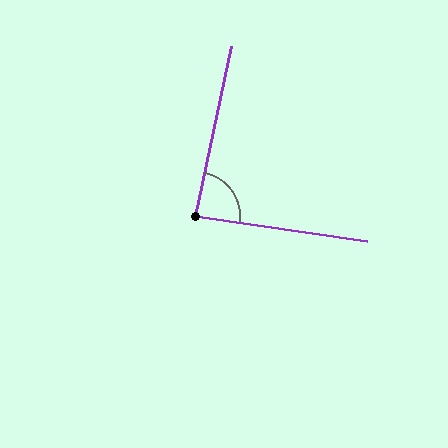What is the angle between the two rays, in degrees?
Approximately 86 degrees.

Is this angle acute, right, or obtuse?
It is approximately a right angle.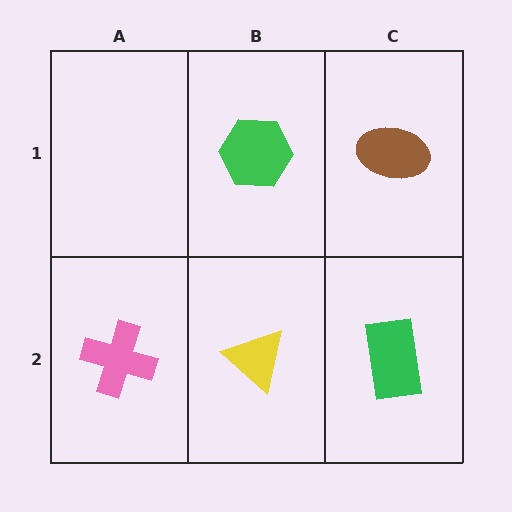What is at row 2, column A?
A pink cross.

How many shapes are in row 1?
2 shapes.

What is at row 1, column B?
A green hexagon.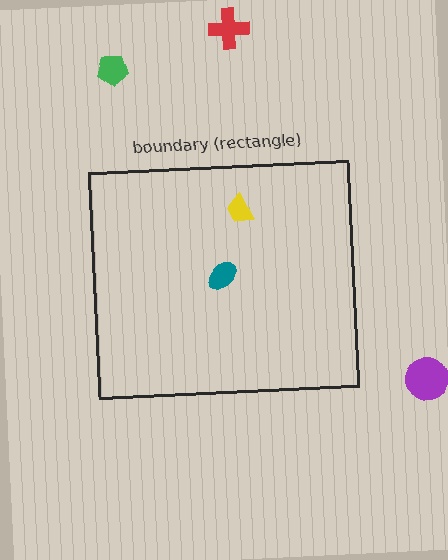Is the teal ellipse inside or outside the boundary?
Inside.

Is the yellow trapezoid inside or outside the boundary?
Inside.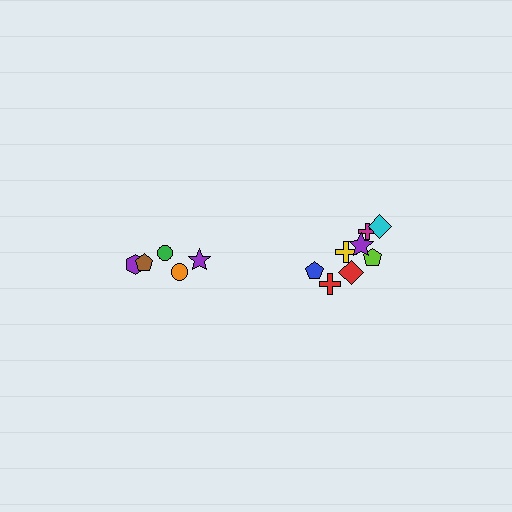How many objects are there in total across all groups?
There are 13 objects.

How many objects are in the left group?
There are 5 objects.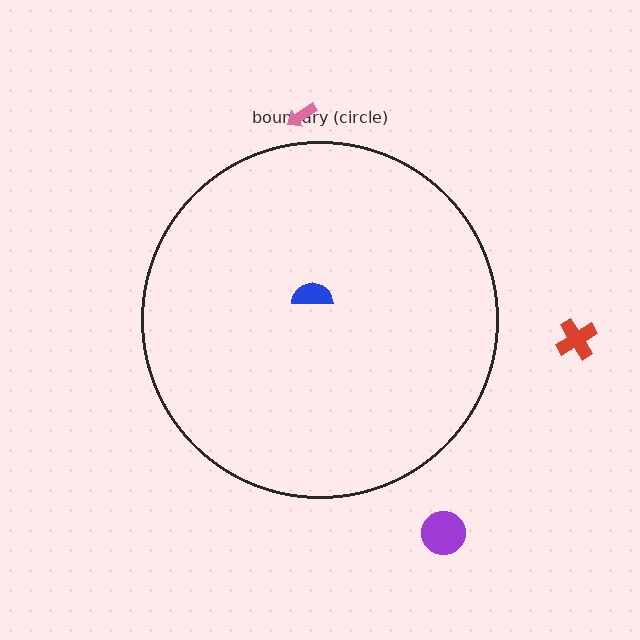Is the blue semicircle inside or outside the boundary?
Inside.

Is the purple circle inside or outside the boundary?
Outside.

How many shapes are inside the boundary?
1 inside, 3 outside.